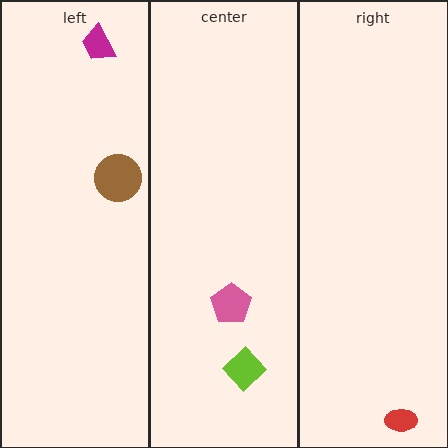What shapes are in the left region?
The brown circle, the magenta trapezoid.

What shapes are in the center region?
The lime diamond, the pink pentagon.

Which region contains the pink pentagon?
The center region.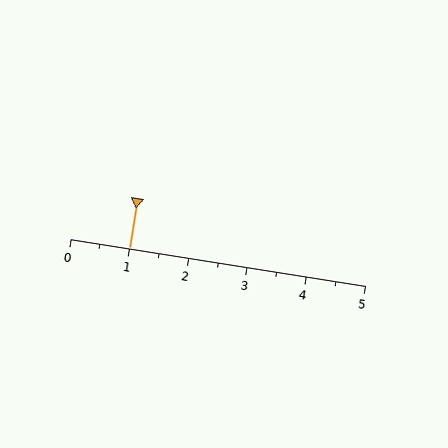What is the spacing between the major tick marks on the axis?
The major ticks are spaced 1 apart.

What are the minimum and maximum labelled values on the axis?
The axis runs from 0 to 5.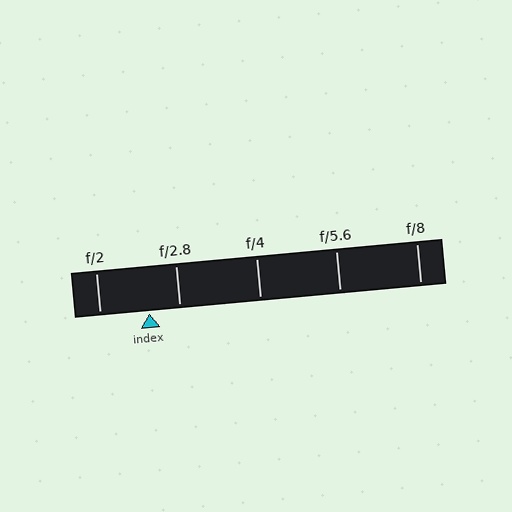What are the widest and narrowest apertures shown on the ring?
The widest aperture shown is f/2 and the narrowest is f/8.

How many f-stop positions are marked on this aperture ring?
There are 5 f-stop positions marked.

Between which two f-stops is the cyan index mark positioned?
The index mark is between f/2 and f/2.8.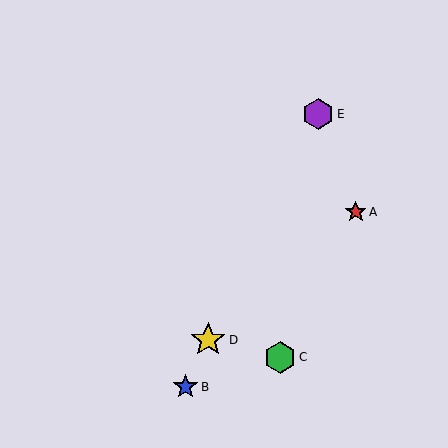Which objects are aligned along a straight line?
Objects B, D, E are aligned along a straight line.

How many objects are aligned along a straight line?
3 objects (B, D, E) are aligned along a straight line.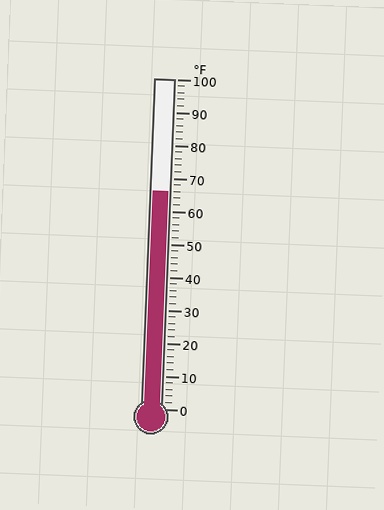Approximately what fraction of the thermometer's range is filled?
The thermometer is filled to approximately 65% of its range.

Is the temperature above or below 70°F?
The temperature is below 70°F.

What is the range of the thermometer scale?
The thermometer scale ranges from 0°F to 100°F.